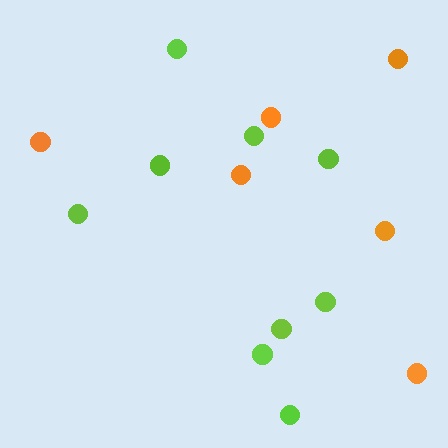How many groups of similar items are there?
There are 2 groups: one group of lime circles (9) and one group of orange circles (6).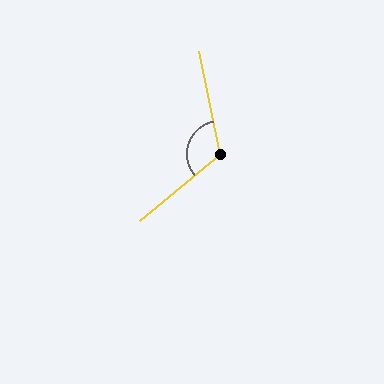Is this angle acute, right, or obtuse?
It is obtuse.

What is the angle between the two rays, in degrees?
Approximately 119 degrees.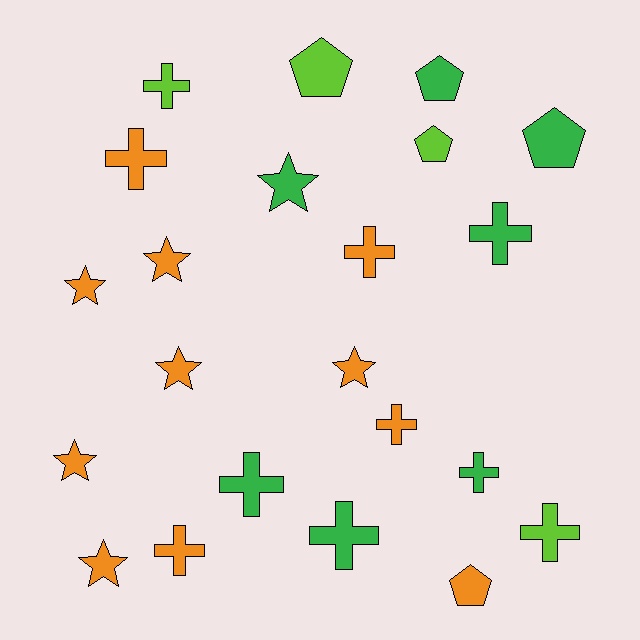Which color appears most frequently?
Orange, with 11 objects.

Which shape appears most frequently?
Cross, with 10 objects.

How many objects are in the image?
There are 22 objects.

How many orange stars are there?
There are 6 orange stars.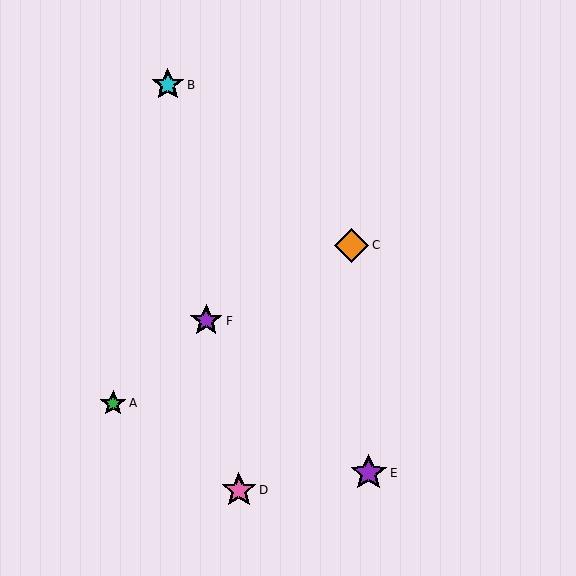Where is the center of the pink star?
The center of the pink star is at (239, 490).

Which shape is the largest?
The purple star (labeled E) is the largest.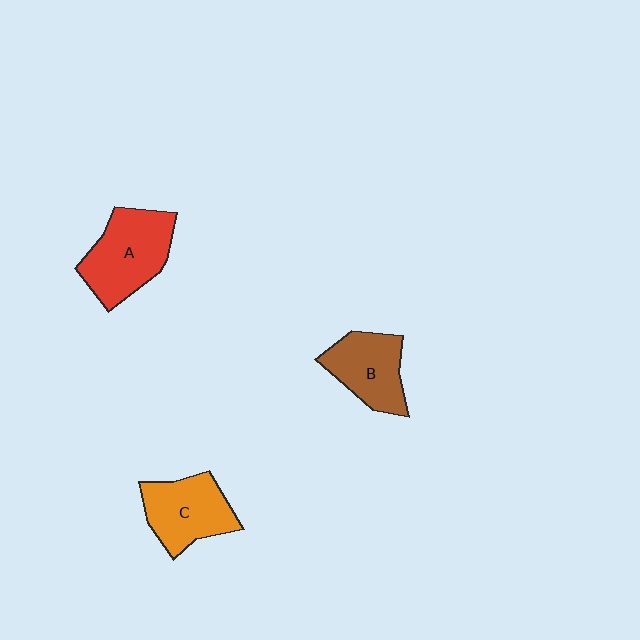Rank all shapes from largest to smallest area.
From largest to smallest: A (red), C (orange), B (brown).